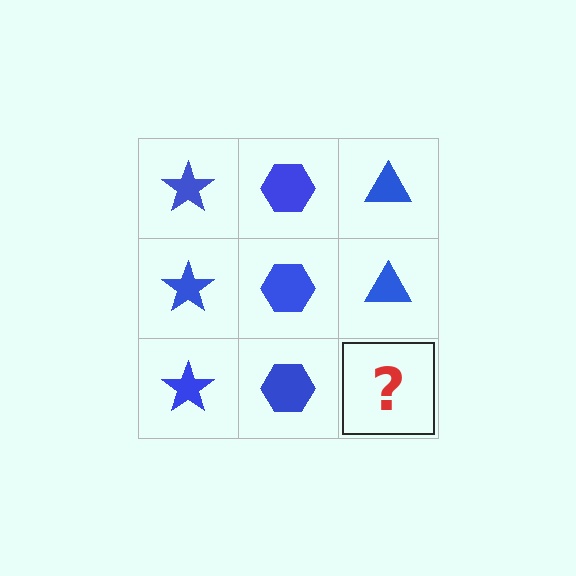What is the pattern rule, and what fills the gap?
The rule is that each column has a consistent shape. The gap should be filled with a blue triangle.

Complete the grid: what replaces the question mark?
The question mark should be replaced with a blue triangle.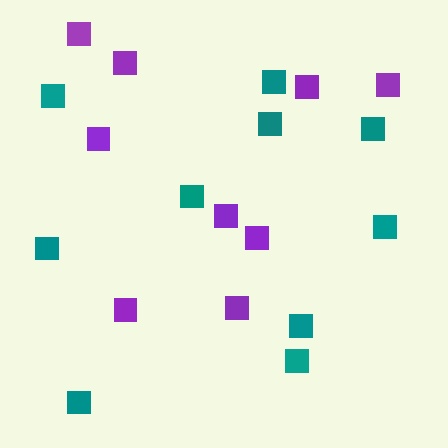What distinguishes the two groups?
There are 2 groups: one group of teal squares (10) and one group of purple squares (9).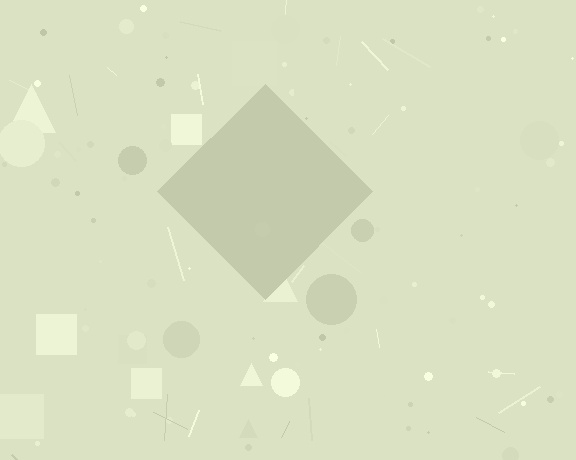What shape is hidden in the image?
A diamond is hidden in the image.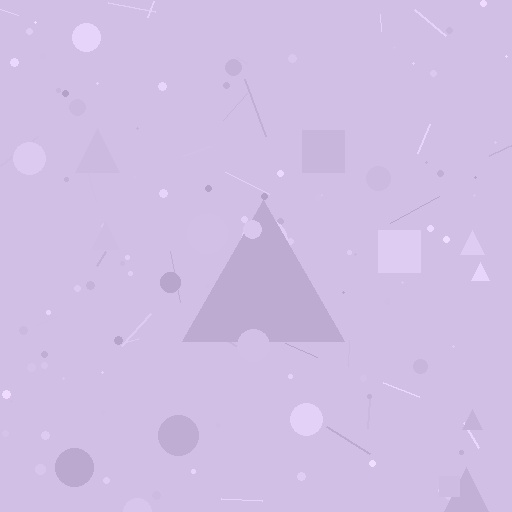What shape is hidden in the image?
A triangle is hidden in the image.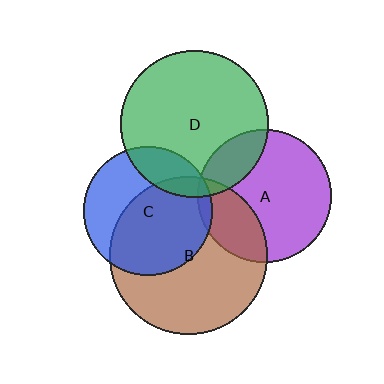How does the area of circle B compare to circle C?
Approximately 1.5 times.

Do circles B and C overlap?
Yes.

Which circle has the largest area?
Circle B (brown).